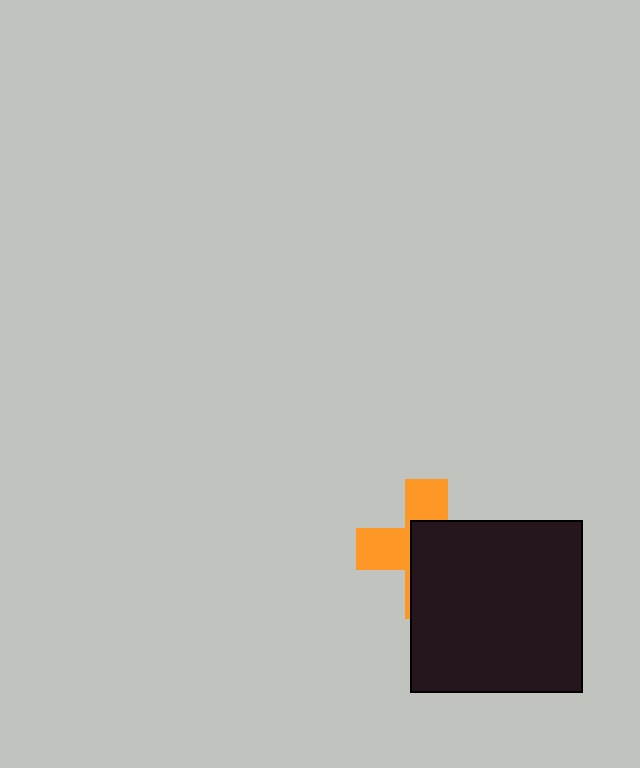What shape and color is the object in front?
The object in front is a black square.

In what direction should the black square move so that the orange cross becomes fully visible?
The black square should move toward the lower-right. That is the shortest direction to clear the overlap and leave the orange cross fully visible.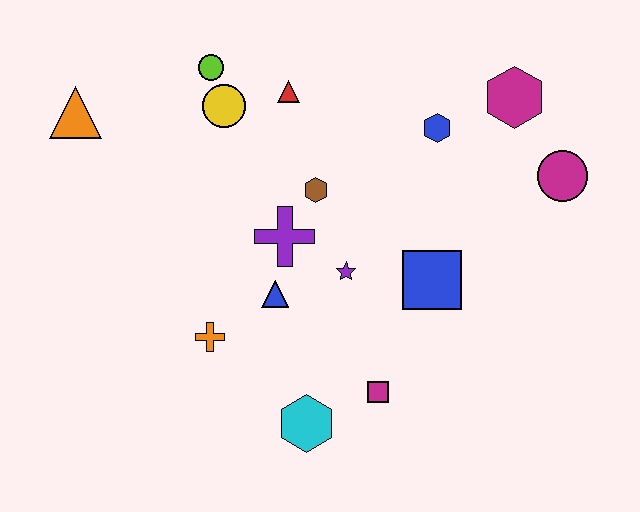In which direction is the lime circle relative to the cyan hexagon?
The lime circle is above the cyan hexagon.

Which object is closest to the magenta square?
The cyan hexagon is closest to the magenta square.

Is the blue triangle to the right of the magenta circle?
No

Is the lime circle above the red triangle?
Yes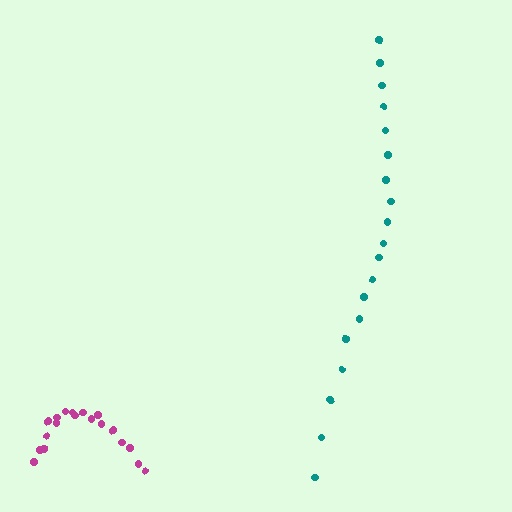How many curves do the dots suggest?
There are 2 distinct paths.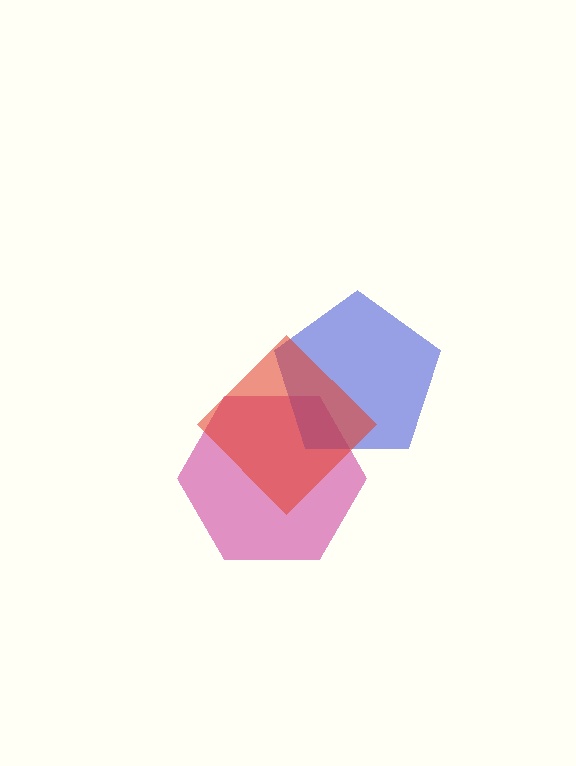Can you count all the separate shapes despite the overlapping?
Yes, there are 3 separate shapes.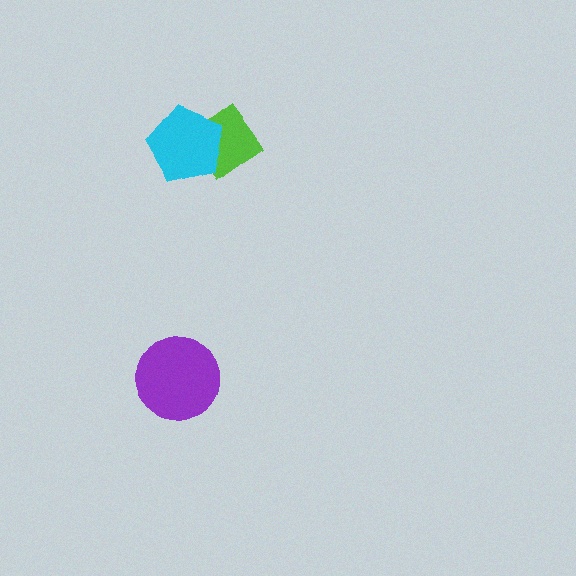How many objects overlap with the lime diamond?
1 object overlaps with the lime diamond.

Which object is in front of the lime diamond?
The cyan pentagon is in front of the lime diamond.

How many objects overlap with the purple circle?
0 objects overlap with the purple circle.